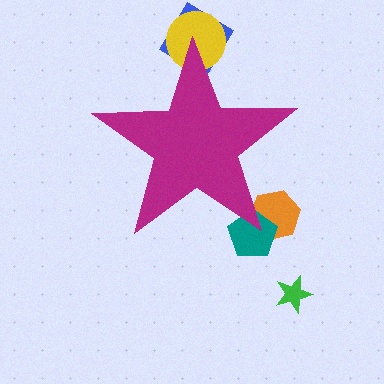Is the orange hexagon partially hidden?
Yes, the orange hexagon is partially hidden behind the magenta star.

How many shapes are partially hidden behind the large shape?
4 shapes are partially hidden.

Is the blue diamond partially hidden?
Yes, the blue diamond is partially hidden behind the magenta star.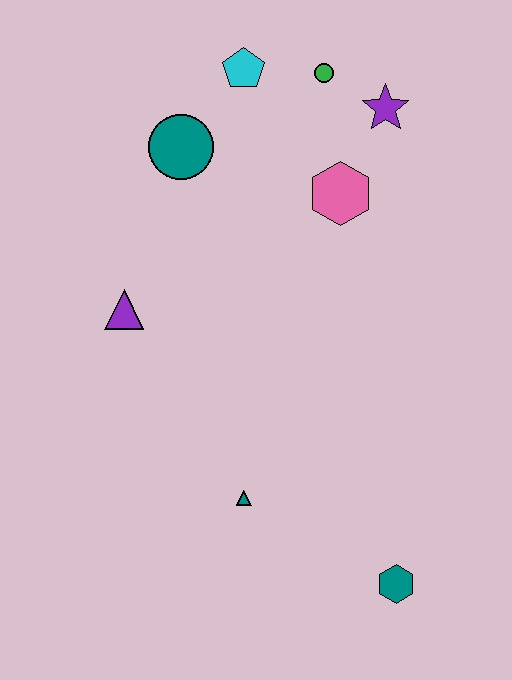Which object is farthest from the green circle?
The teal hexagon is farthest from the green circle.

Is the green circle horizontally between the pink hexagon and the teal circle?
Yes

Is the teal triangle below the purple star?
Yes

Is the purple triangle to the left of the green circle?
Yes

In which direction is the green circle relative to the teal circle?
The green circle is to the right of the teal circle.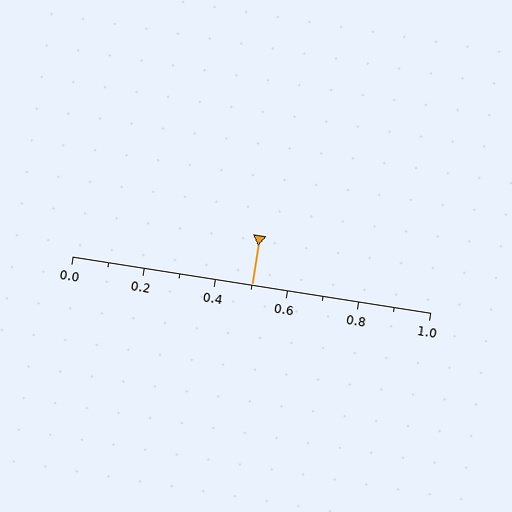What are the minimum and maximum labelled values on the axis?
The axis runs from 0.0 to 1.0.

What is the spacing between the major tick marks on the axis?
The major ticks are spaced 0.2 apart.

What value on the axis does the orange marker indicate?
The marker indicates approximately 0.5.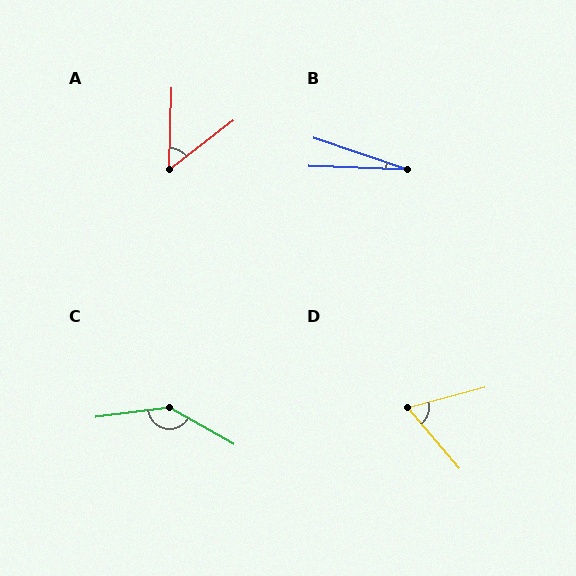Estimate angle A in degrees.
Approximately 51 degrees.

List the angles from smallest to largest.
B (17°), A (51°), D (65°), C (143°).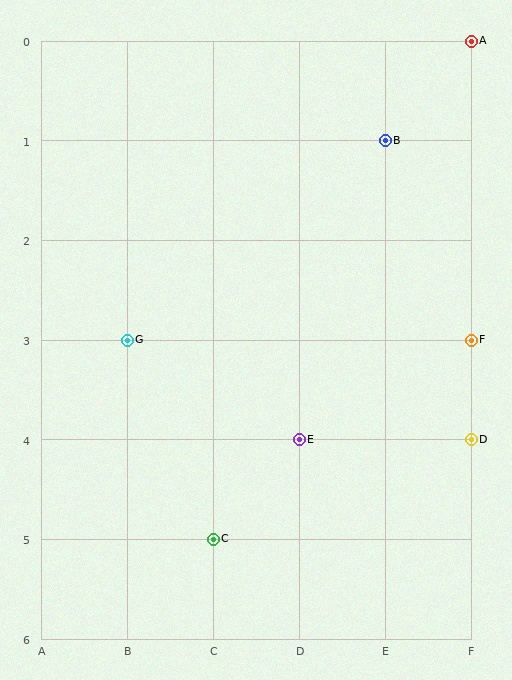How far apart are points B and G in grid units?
Points B and G are 3 columns and 2 rows apart (about 3.6 grid units diagonally).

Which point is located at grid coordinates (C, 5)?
Point C is at (C, 5).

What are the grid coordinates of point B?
Point B is at grid coordinates (E, 1).